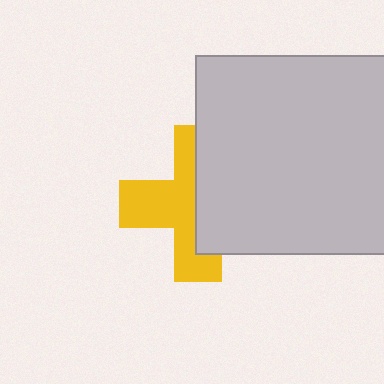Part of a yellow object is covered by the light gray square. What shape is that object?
It is a cross.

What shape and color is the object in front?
The object in front is a light gray square.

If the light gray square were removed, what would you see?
You would see the complete yellow cross.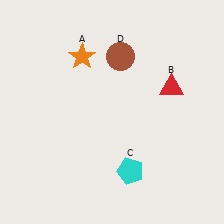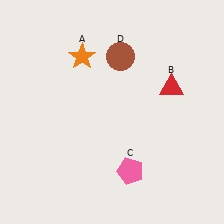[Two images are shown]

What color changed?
The pentagon (C) changed from cyan in Image 1 to pink in Image 2.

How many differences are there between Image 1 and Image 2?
There is 1 difference between the two images.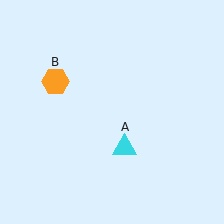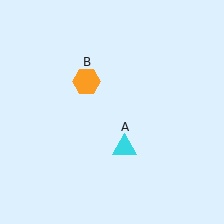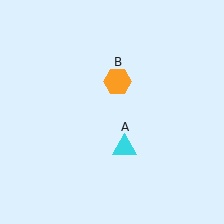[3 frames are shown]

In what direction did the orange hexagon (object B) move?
The orange hexagon (object B) moved right.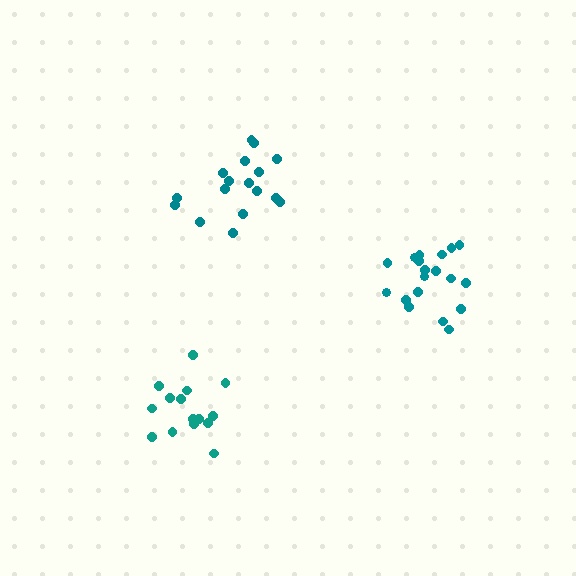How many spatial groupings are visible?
There are 3 spatial groupings.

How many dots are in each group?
Group 1: 17 dots, Group 2: 15 dots, Group 3: 19 dots (51 total).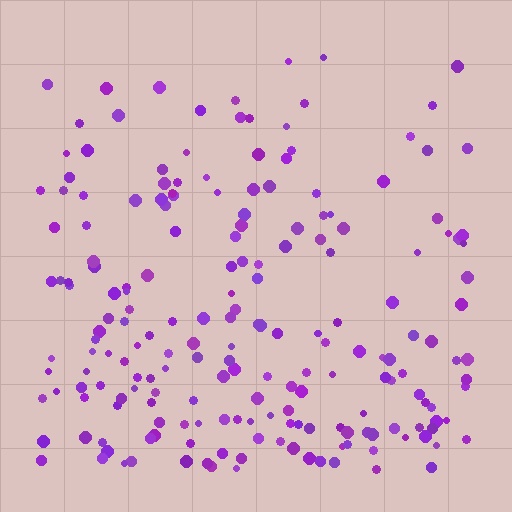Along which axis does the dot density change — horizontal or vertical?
Vertical.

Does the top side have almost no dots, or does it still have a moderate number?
Still a moderate number, just noticeably fewer than the bottom.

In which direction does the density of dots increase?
From top to bottom, with the bottom side densest.